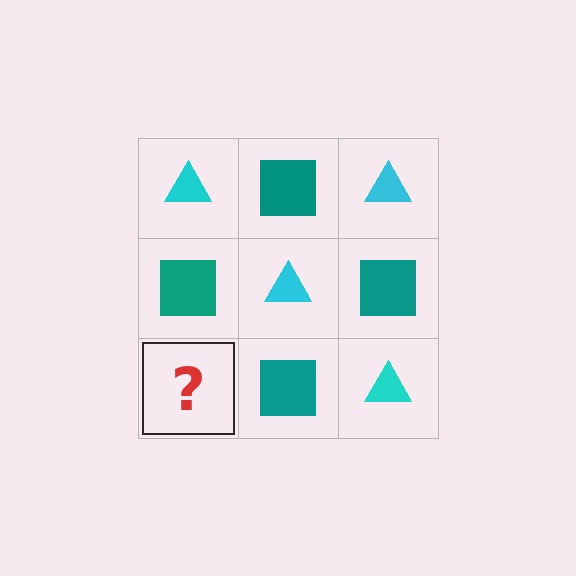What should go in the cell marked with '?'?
The missing cell should contain a cyan triangle.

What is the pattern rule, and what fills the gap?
The rule is that it alternates cyan triangle and teal square in a checkerboard pattern. The gap should be filled with a cyan triangle.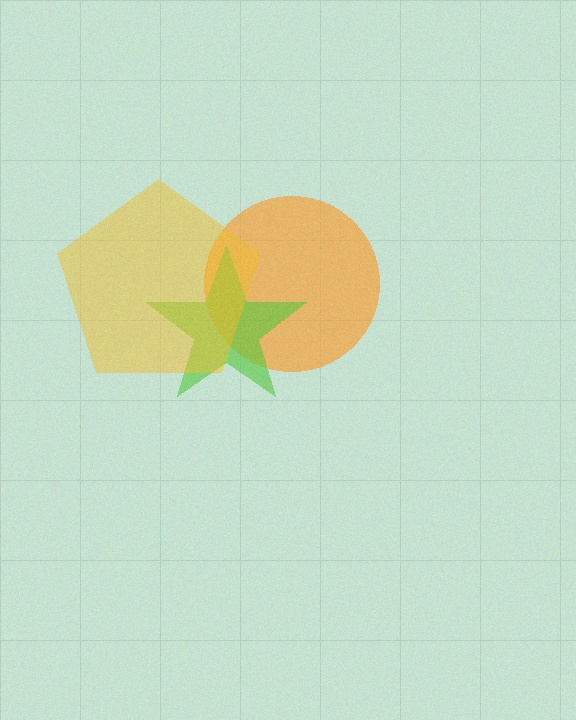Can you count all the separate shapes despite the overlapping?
Yes, there are 3 separate shapes.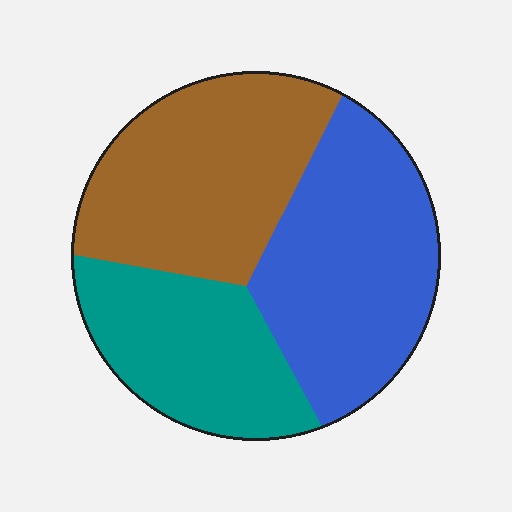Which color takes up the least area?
Teal, at roughly 25%.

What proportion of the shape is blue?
Blue takes up about three eighths (3/8) of the shape.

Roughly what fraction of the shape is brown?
Brown takes up about three eighths (3/8) of the shape.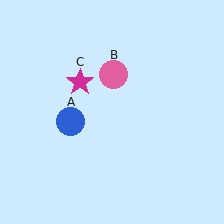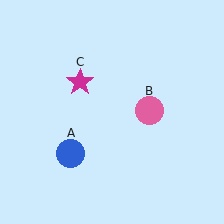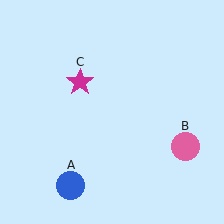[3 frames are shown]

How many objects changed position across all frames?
2 objects changed position: blue circle (object A), pink circle (object B).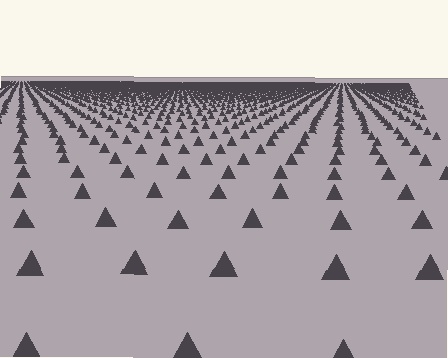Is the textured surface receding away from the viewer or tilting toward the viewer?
The surface is receding away from the viewer. Texture elements get smaller and denser toward the top.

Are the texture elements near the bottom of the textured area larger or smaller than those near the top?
Larger. Near the bottom, elements are closer to the viewer and appear at a bigger on-screen size.